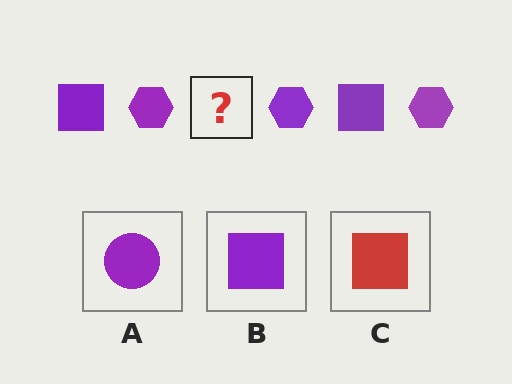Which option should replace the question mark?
Option B.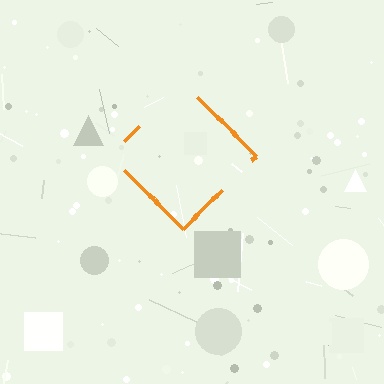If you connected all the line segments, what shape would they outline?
They would outline a diamond.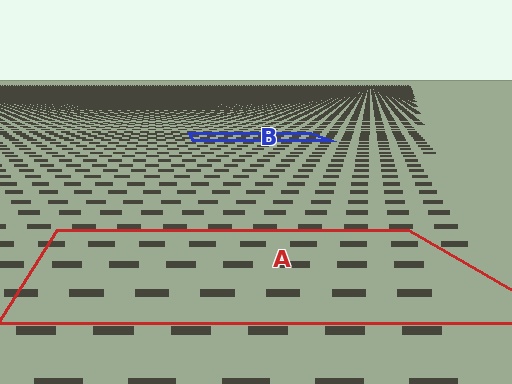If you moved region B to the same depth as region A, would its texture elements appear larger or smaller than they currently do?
They would appear larger. At a closer depth, the same texture elements are projected at a bigger on-screen size.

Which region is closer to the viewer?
Region A is closer. The texture elements there are larger and more spread out.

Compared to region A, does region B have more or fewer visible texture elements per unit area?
Region B has more texture elements per unit area — they are packed more densely because it is farther away.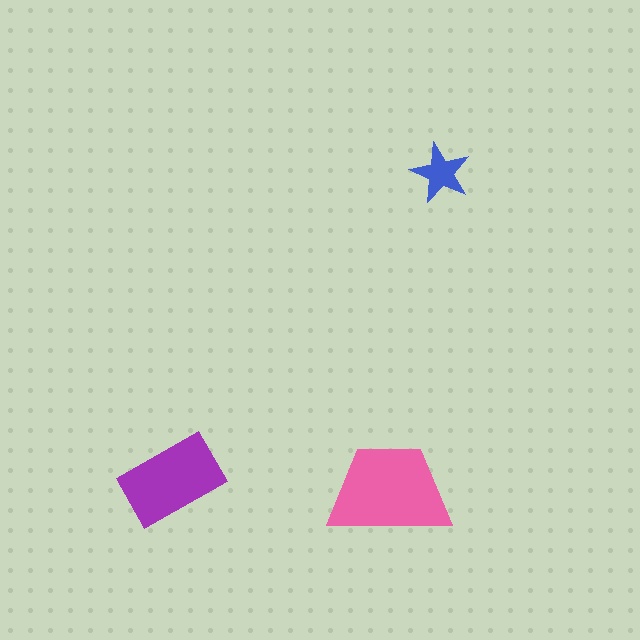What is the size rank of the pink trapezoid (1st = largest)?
1st.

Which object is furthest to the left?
The purple rectangle is leftmost.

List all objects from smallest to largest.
The blue star, the purple rectangle, the pink trapezoid.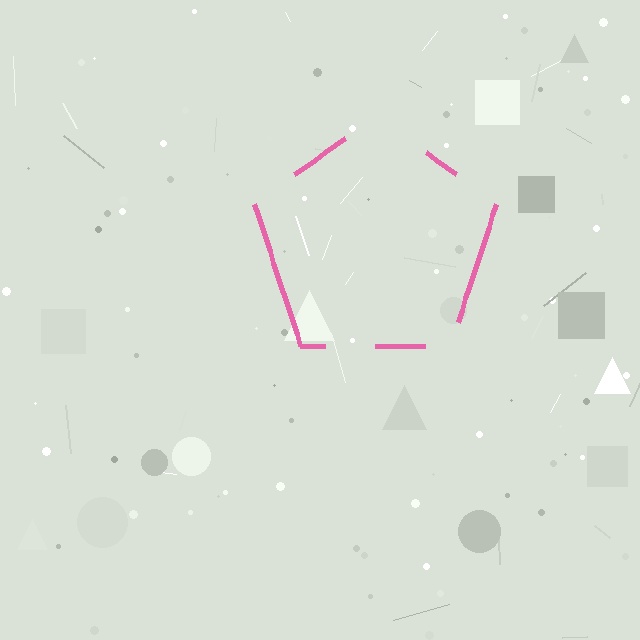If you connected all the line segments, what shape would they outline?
They would outline a pentagon.